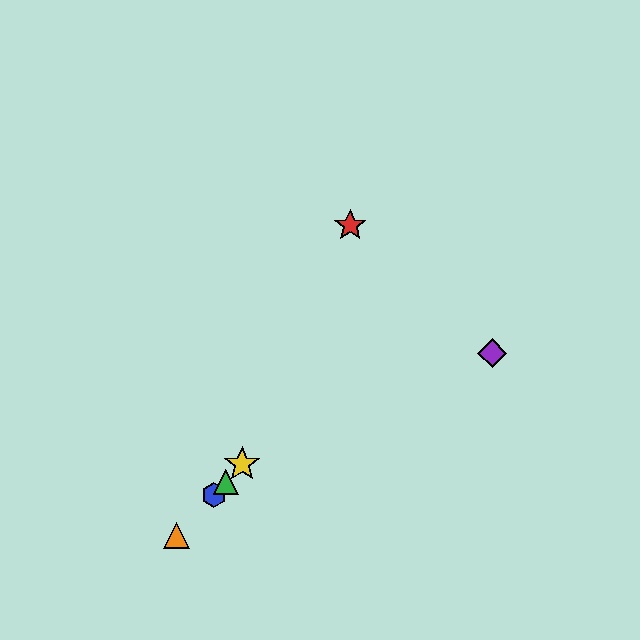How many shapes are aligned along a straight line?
4 shapes (the blue hexagon, the green triangle, the yellow star, the orange triangle) are aligned along a straight line.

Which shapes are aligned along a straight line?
The blue hexagon, the green triangle, the yellow star, the orange triangle are aligned along a straight line.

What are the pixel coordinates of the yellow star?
The yellow star is at (242, 464).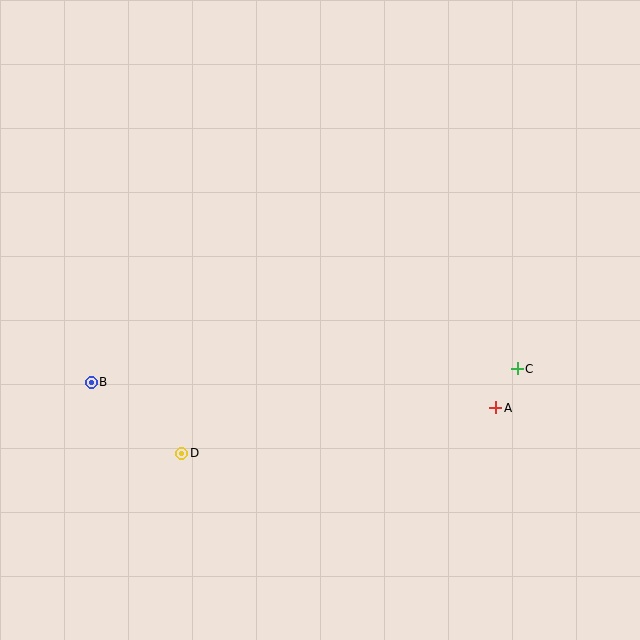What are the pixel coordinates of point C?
Point C is at (517, 369).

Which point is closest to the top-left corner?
Point B is closest to the top-left corner.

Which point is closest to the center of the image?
Point D at (182, 453) is closest to the center.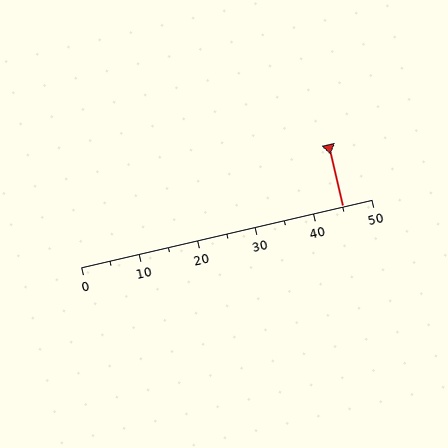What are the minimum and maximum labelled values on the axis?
The axis runs from 0 to 50.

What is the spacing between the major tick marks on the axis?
The major ticks are spaced 10 apart.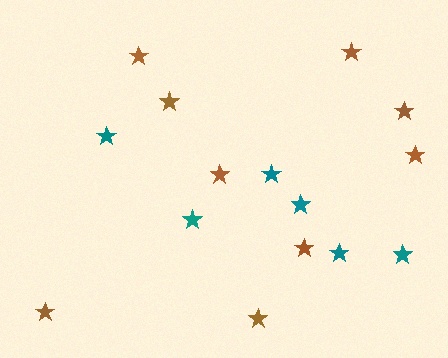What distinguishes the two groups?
There are 2 groups: one group of brown stars (9) and one group of teal stars (6).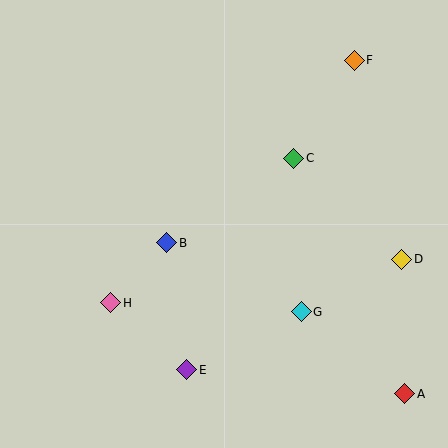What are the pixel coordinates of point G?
Point G is at (301, 312).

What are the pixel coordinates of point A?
Point A is at (405, 394).